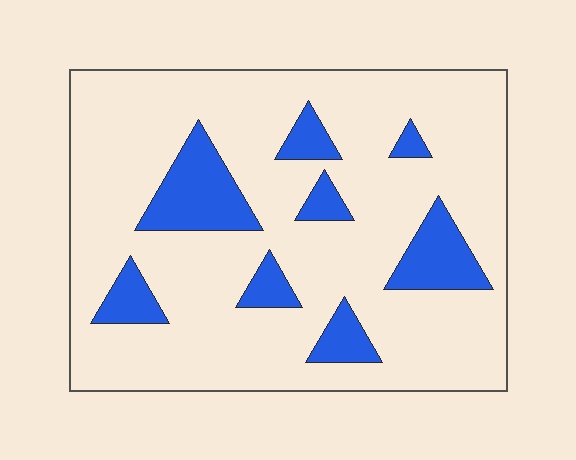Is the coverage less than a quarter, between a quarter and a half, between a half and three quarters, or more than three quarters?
Less than a quarter.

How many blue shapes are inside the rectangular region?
8.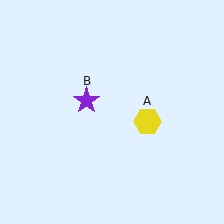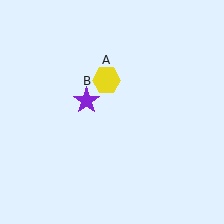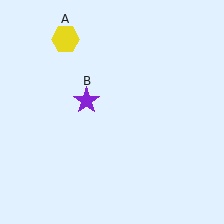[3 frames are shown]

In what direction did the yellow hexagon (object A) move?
The yellow hexagon (object A) moved up and to the left.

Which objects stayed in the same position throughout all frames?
Purple star (object B) remained stationary.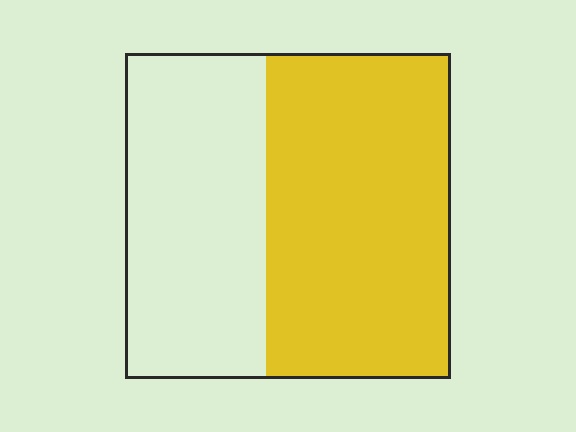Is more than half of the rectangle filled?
Yes.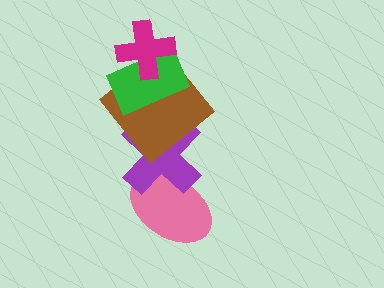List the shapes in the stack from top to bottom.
From top to bottom: the magenta cross, the green rectangle, the brown diamond, the purple cross, the pink ellipse.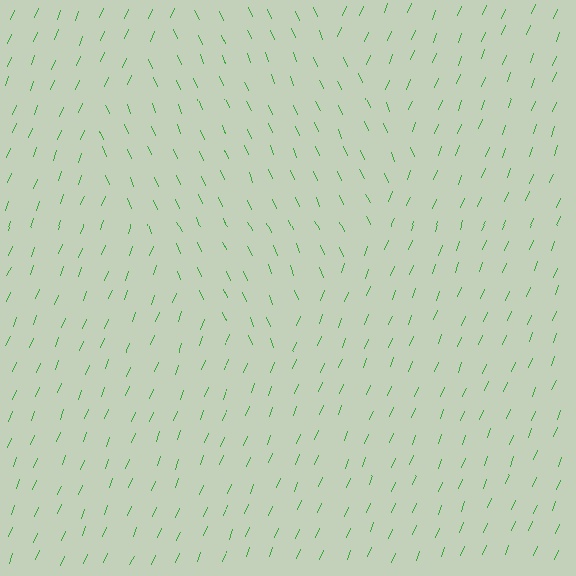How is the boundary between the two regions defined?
The boundary is defined purely by a change in line orientation (approximately 45 degrees difference). All lines are the same color and thickness.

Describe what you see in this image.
The image is filled with small green line segments. A diamond region in the image has lines oriented differently from the surrounding lines, creating a visible texture boundary.